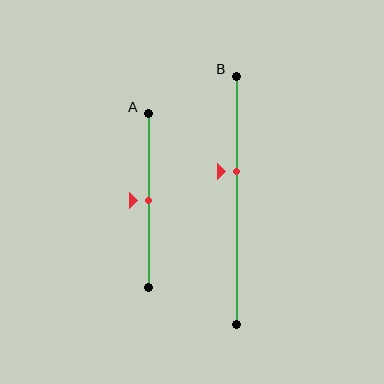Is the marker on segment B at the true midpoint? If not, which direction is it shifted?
No, the marker on segment B is shifted upward by about 11% of the segment length.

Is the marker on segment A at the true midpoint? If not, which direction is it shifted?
Yes, the marker on segment A is at the true midpoint.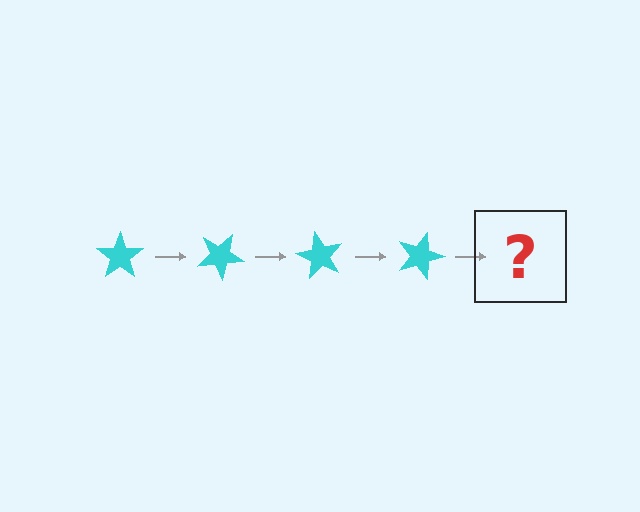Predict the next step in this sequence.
The next step is a cyan star rotated 120 degrees.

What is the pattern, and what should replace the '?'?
The pattern is that the star rotates 30 degrees each step. The '?' should be a cyan star rotated 120 degrees.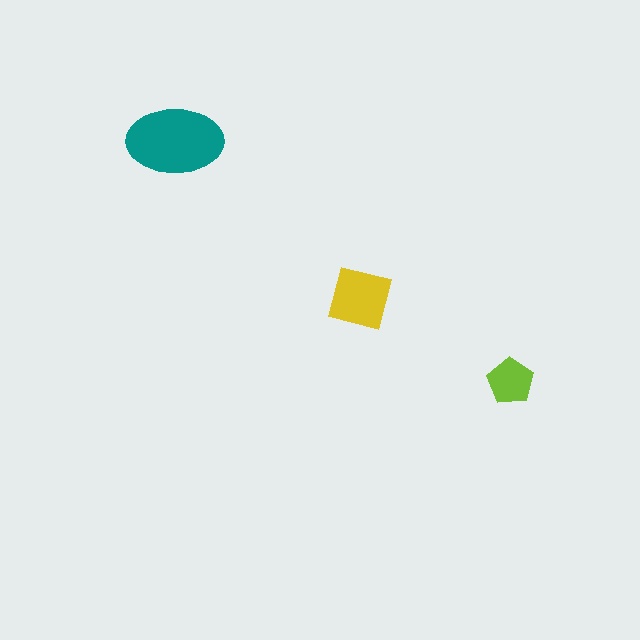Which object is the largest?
The teal ellipse.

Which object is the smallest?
The lime pentagon.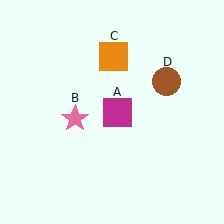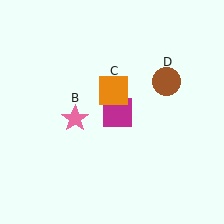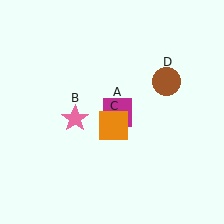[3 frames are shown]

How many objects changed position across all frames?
1 object changed position: orange square (object C).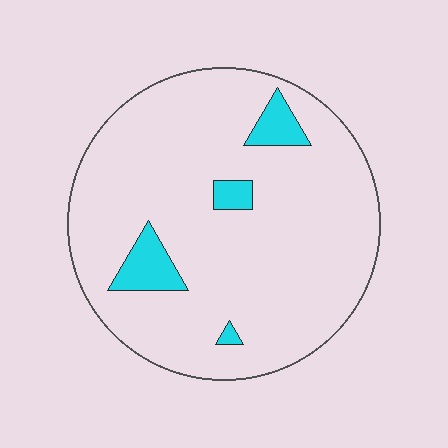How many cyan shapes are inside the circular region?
4.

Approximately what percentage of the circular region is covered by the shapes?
Approximately 10%.